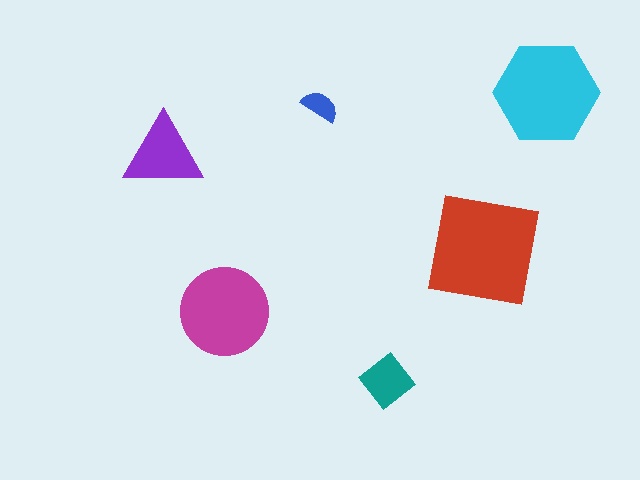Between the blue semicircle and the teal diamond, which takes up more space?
The teal diamond.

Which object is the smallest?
The blue semicircle.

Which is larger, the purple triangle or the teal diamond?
The purple triangle.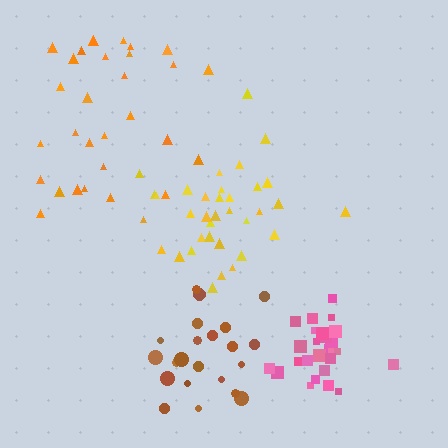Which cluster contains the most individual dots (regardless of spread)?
Yellow (34).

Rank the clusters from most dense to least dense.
pink, yellow, brown, orange.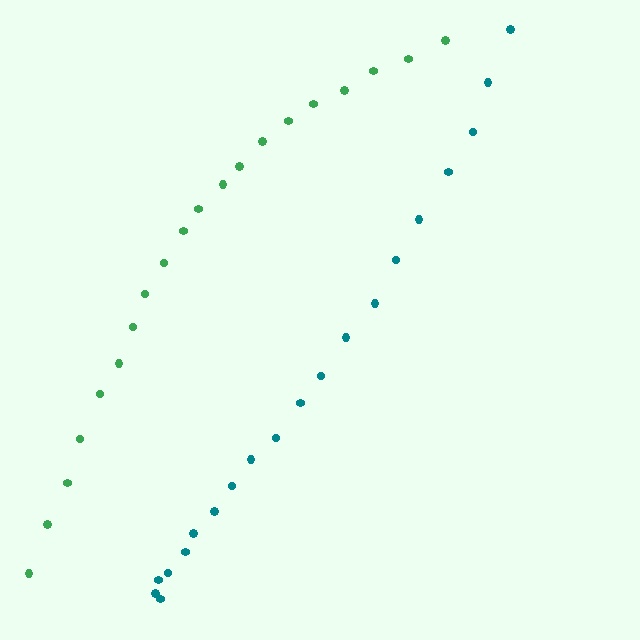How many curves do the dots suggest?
There are 2 distinct paths.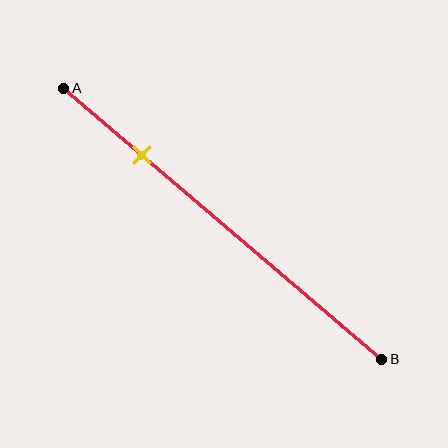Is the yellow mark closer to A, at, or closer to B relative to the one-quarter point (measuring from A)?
The yellow mark is approximately at the one-quarter point of segment AB.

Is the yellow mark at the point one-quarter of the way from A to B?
Yes, the mark is approximately at the one-quarter point.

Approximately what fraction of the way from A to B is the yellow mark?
The yellow mark is approximately 25% of the way from A to B.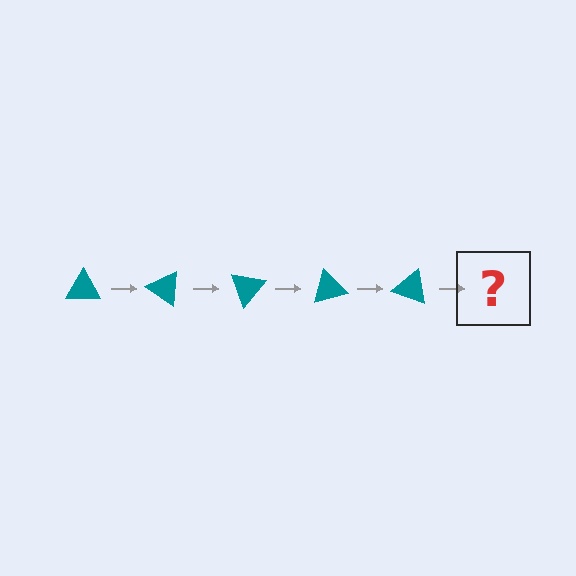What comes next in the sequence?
The next element should be a teal triangle rotated 175 degrees.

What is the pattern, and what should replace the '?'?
The pattern is that the triangle rotates 35 degrees each step. The '?' should be a teal triangle rotated 175 degrees.